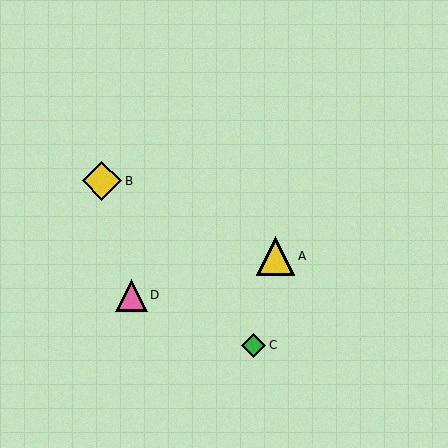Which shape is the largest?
The yellow diamond (labeled B) is the largest.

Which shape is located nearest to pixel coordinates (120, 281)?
The pink triangle (labeled D) at (131, 295) is nearest to that location.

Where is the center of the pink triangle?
The center of the pink triangle is at (131, 295).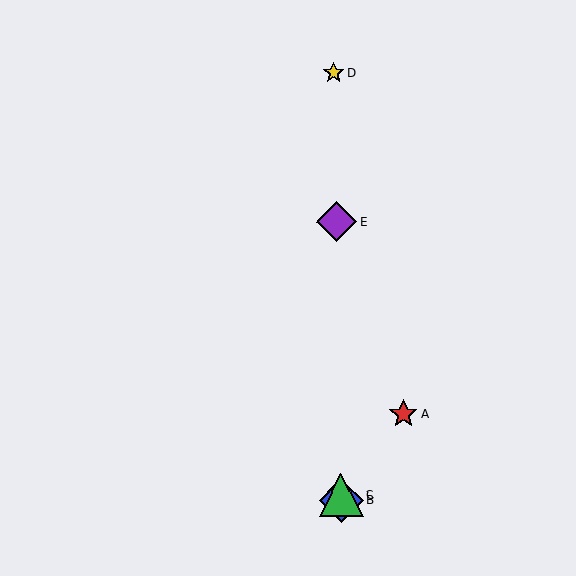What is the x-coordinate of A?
Object A is at x≈404.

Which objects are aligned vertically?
Objects B, C, D, E are aligned vertically.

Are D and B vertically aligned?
Yes, both are at x≈334.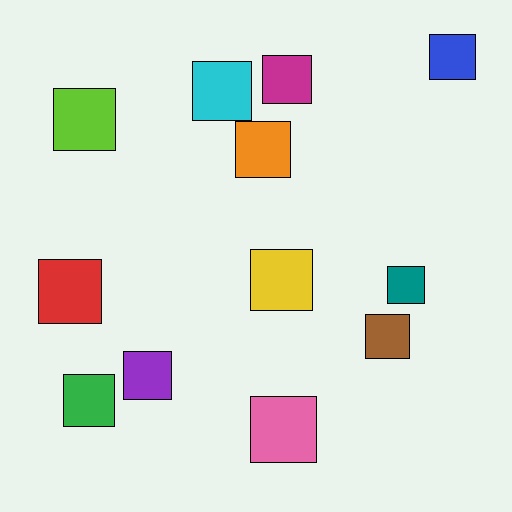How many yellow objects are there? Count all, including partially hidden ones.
There is 1 yellow object.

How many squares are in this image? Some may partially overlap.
There are 12 squares.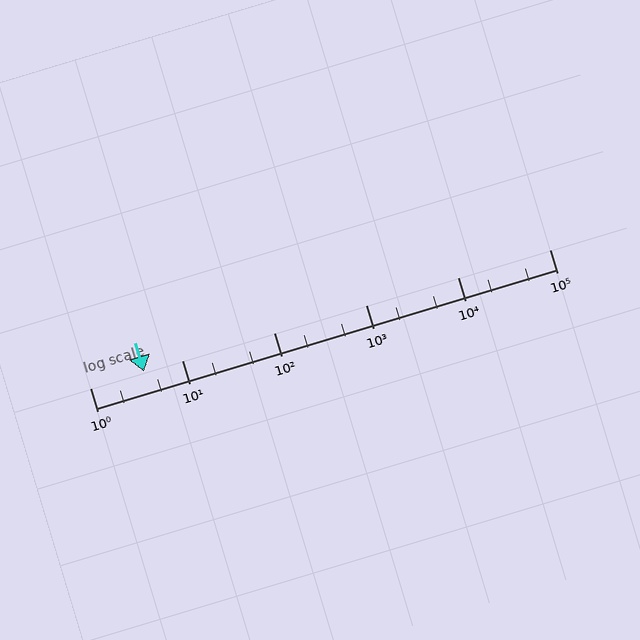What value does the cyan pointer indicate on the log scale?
The pointer indicates approximately 3.9.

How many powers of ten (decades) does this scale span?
The scale spans 5 decades, from 1 to 100000.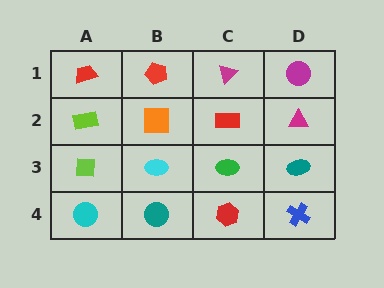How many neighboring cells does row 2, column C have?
4.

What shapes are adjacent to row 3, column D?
A magenta triangle (row 2, column D), a blue cross (row 4, column D), a green ellipse (row 3, column C).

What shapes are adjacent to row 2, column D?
A magenta circle (row 1, column D), a teal ellipse (row 3, column D), a red rectangle (row 2, column C).